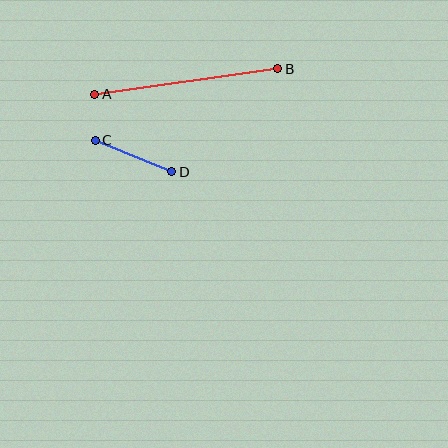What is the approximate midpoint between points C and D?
The midpoint is at approximately (133, 156) pixels.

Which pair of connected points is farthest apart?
Points A and B are farthest apart.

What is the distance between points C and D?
The distance is approximately 83 pixels.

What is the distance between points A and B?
The distance is approximately 185 pixels.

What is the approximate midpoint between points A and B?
The midpoint is at approximately (186, 82) pixels.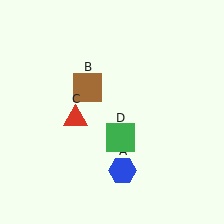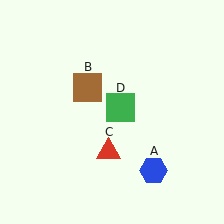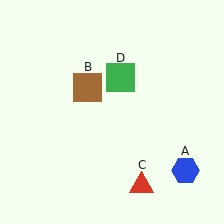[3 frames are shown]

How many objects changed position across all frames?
3 objects changed position: blue hexagon (object A), red triangle (object C), green square (object D).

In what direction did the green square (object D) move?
The green square (object D) moved up.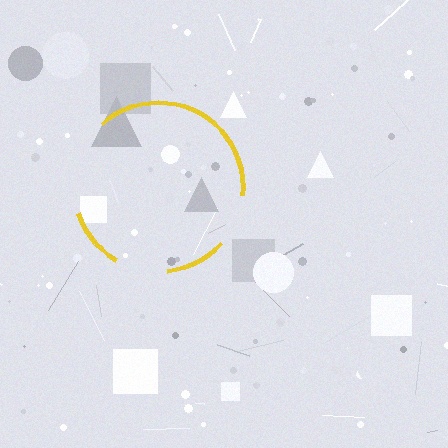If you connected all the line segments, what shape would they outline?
They would outline a circle.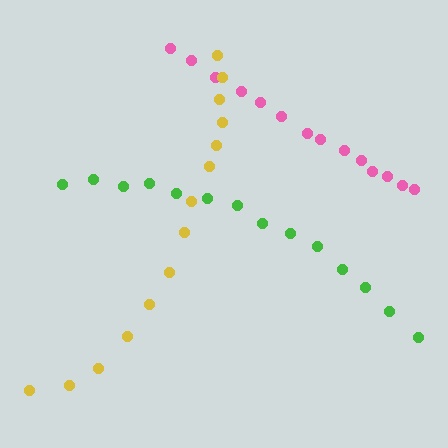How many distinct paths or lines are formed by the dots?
There are 3 distinct paths.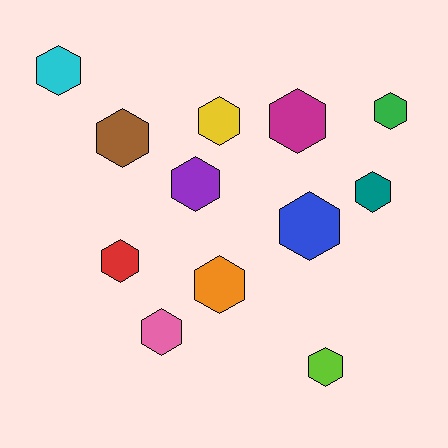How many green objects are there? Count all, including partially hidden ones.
There is 1 green object.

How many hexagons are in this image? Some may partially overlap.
There are 12 hexagons.